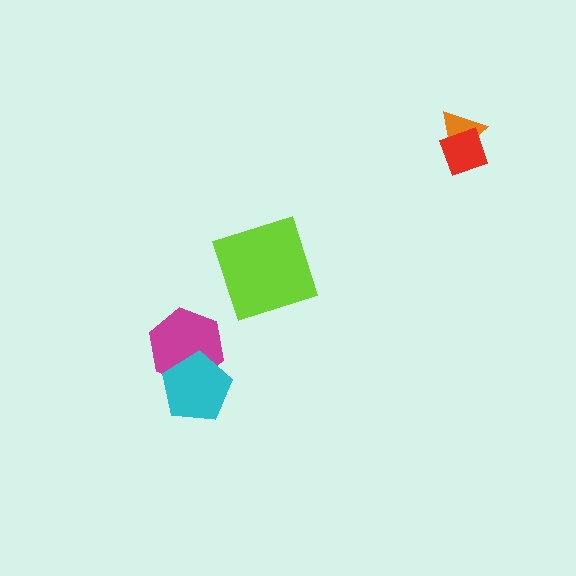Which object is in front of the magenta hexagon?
The cyan pentagon is in front of the magenta hexagon.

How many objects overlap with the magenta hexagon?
1 object overlaps with the magenta hexagon.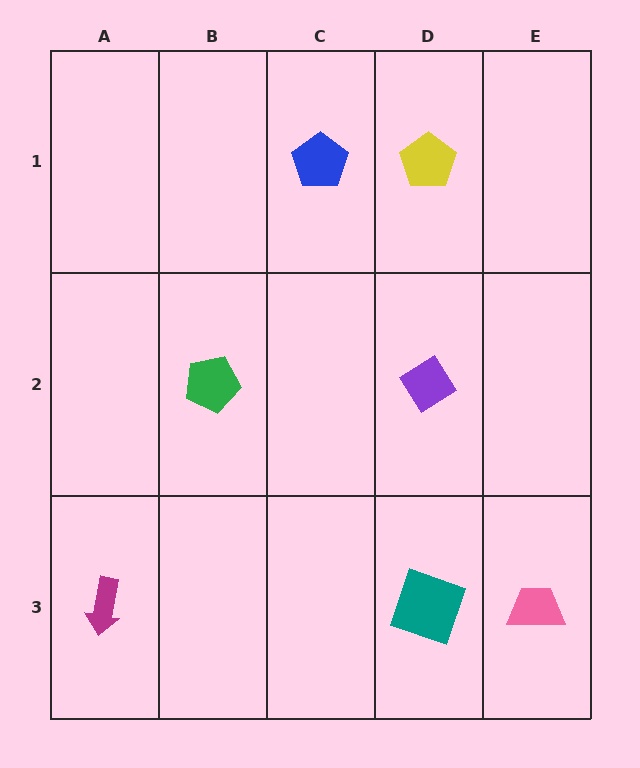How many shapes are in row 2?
2 shapes.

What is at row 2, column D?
A purple diamond.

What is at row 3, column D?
A teal square.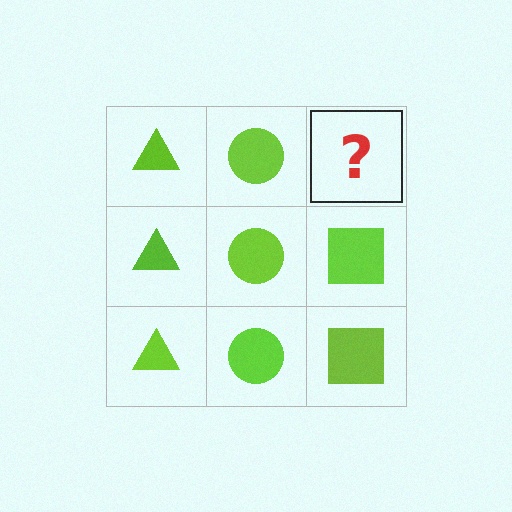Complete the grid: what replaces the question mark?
The question mark should be replaced with a lime square.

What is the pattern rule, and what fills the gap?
The rule is that each column has a consistent shape. The gap should be filled with a lime square.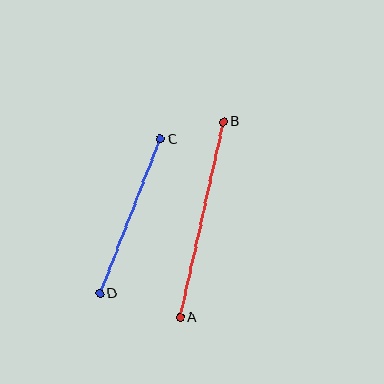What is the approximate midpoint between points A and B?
The midpoint is at approximately (201, 220) pixels.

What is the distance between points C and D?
The distance is approximately 166 pixels.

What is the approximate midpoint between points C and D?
The midpoint is at approximately (130, 216) pixels.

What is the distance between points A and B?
The distance is approximately 200 pixels.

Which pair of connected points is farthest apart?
Points A and B are farthest apart.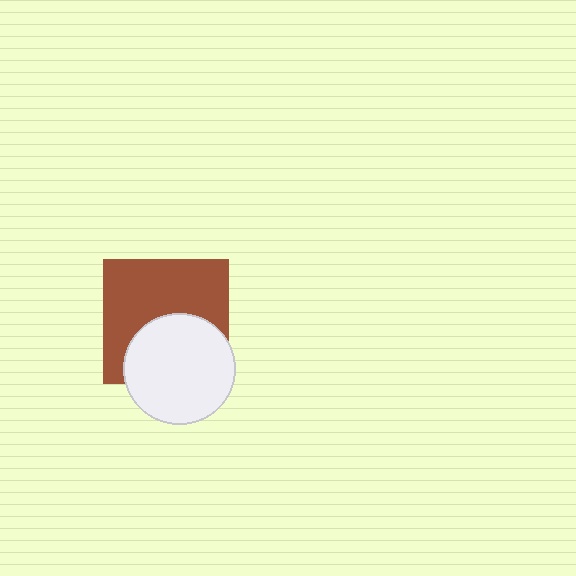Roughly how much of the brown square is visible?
About half of it is visible (roughly 59%).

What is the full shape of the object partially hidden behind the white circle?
The partially hidden object is a brown square.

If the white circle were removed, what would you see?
You would see the complete brown square.